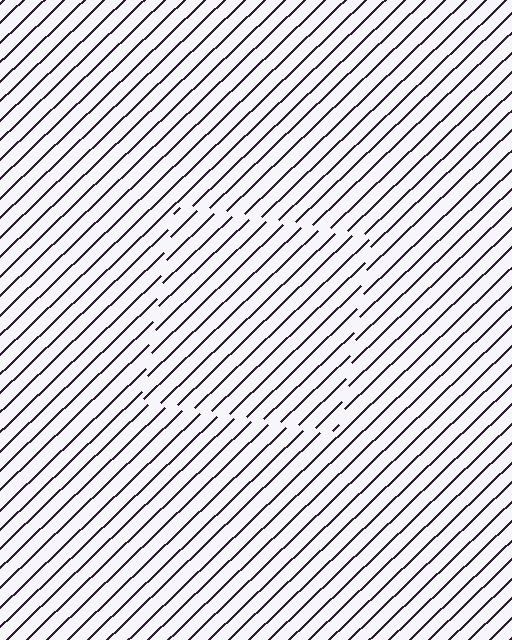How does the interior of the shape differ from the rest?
The interior of the shape contains the same grating, shifted by half a period — the contour is defined by the phase discontinuity where line-ends from the inner and outer gratings abut.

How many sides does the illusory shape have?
4 sides — the line-ends trace a square.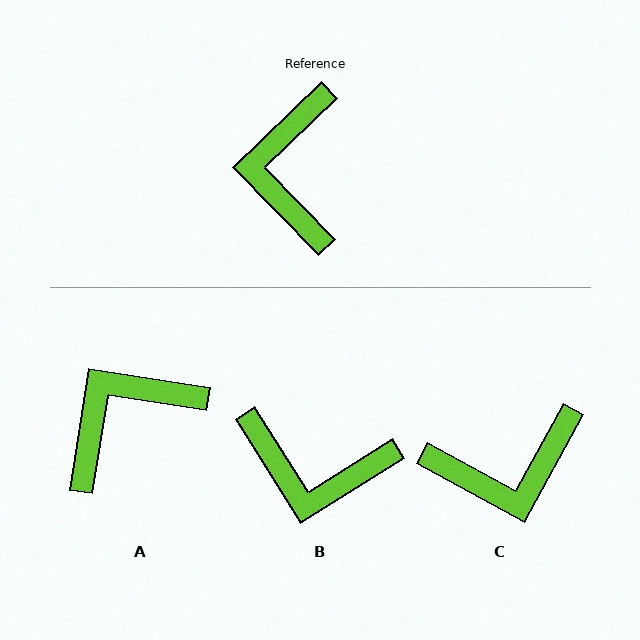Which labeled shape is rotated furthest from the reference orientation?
C, about 107 degrees away.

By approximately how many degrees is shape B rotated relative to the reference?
Approximately 78 degrees counter-clockwise.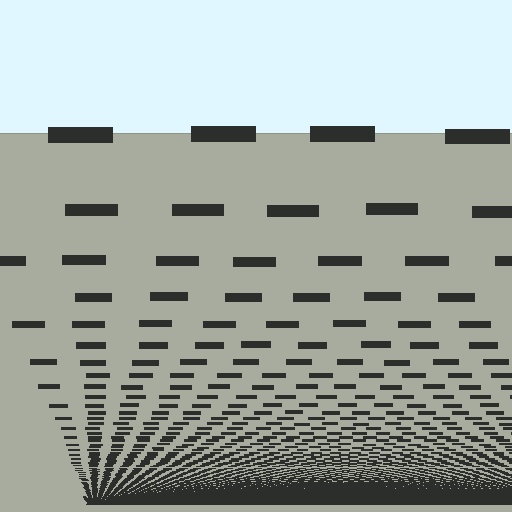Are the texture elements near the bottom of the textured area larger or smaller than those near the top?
Smaller. The gradient is inverted — elements near the bottom are smaller and denser.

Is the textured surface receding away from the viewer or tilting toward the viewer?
The surface appears to tilt toward the viewer. Texture elements get larger and sparser toward the top.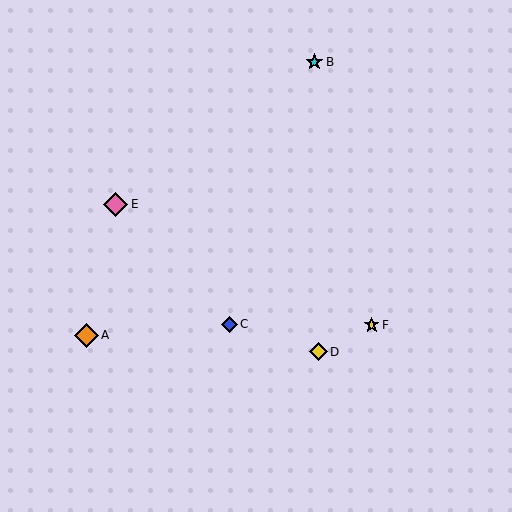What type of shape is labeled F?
Shape F is a yellow star.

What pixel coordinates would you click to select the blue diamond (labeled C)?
Click at (229, 324) to select the blue diamond C.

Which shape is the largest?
The pink diamond (labeled E) is the largest.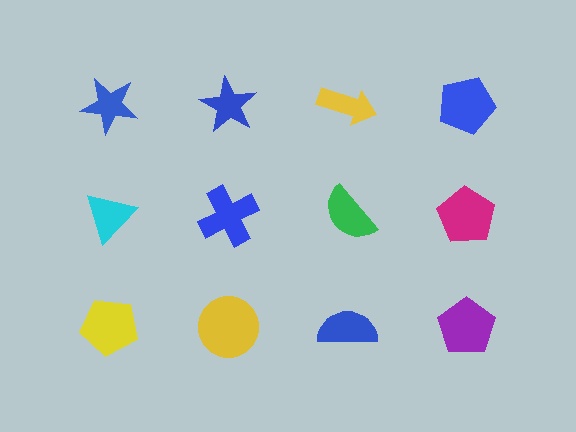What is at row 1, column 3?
A yellow arrow.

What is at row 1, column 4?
A blue pentagon.